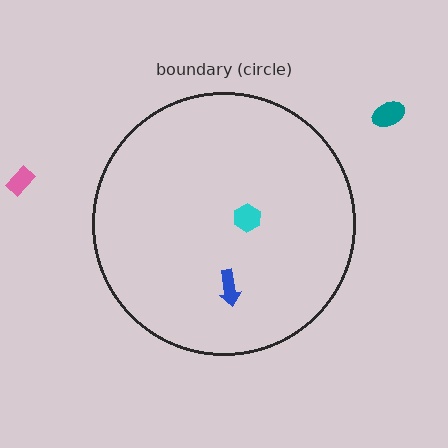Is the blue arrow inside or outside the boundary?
Inside.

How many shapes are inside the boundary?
2 inside, 2 outside.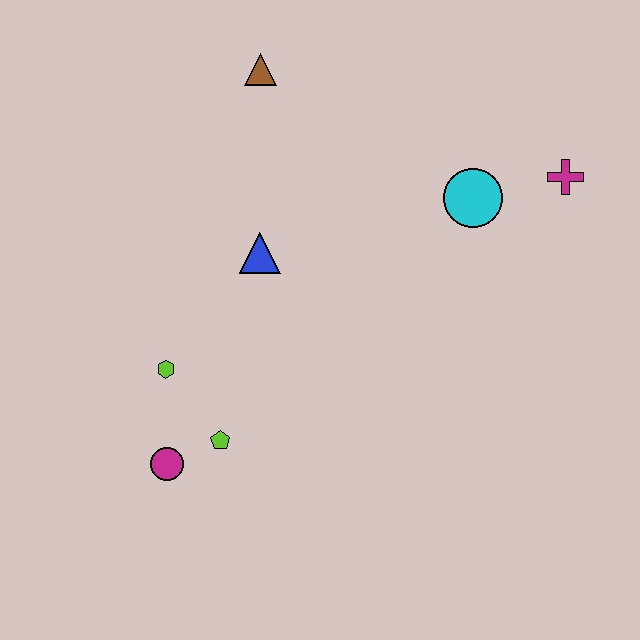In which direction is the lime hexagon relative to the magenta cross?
The lime hexagon is to the left of the magenta cross.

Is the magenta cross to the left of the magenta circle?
No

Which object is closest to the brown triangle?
The blue triangle is closest to the brown triangle.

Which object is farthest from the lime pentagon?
The magenta cross is farthest from the lime pentagon.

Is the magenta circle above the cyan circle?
No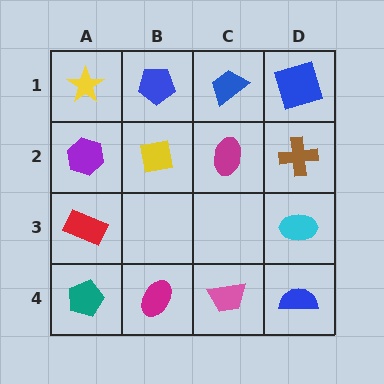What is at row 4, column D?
A blue semicircle.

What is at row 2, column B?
A yellow square.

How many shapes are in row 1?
4 shapes.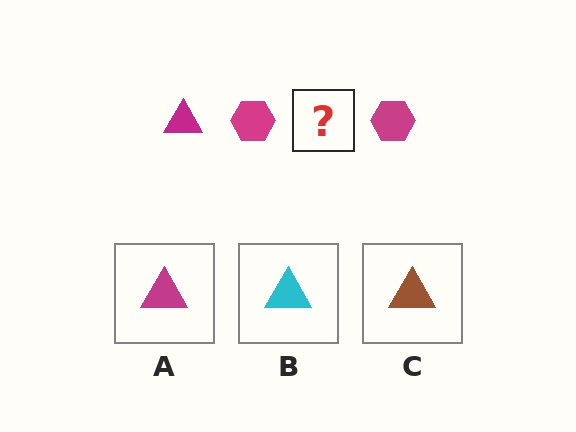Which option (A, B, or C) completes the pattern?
A.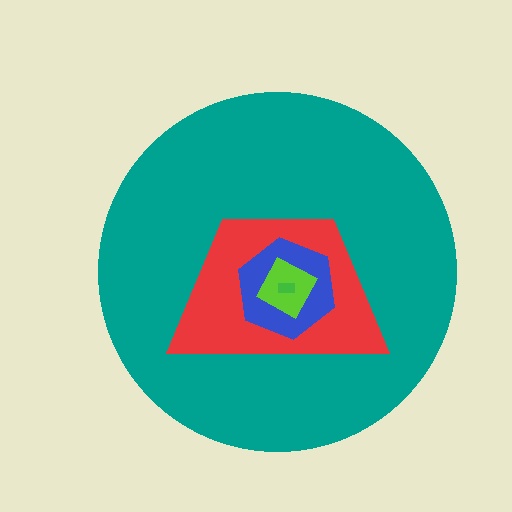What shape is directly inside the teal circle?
The red trapezoid.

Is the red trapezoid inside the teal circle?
Yes.